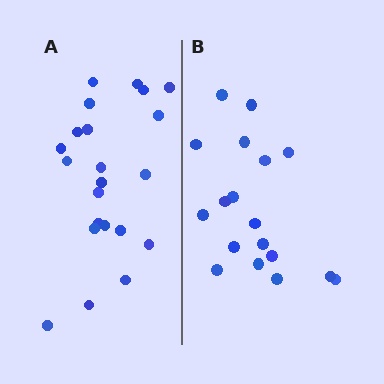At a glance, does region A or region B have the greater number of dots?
Region A (the left region) has more dots.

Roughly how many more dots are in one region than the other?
Region A has about 4 more dots than region B.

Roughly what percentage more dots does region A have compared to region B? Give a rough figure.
About 20% more.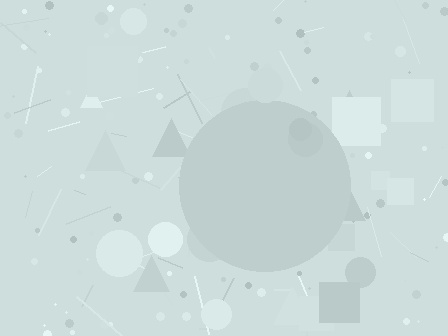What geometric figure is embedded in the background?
A circle is embedded in the background.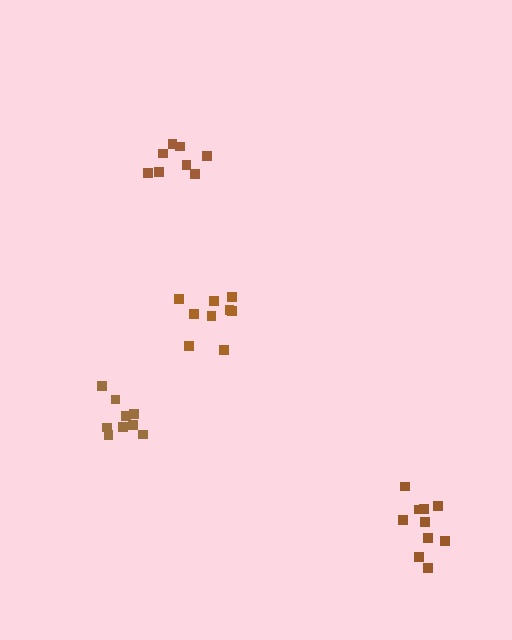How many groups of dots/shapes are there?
There are 4 groups.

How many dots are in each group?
Group 1: 10 dots, Group 2: 8 dots, Group 3: 9 dots, Group 4: 9 dots (36 total).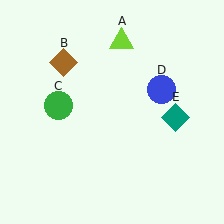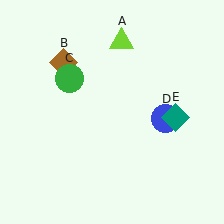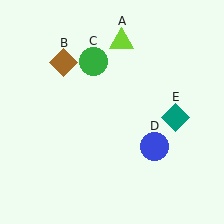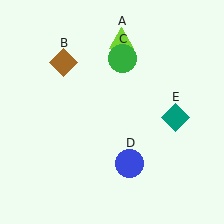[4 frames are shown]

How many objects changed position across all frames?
2 objects changed position: green circle (object C), blue circle (object D).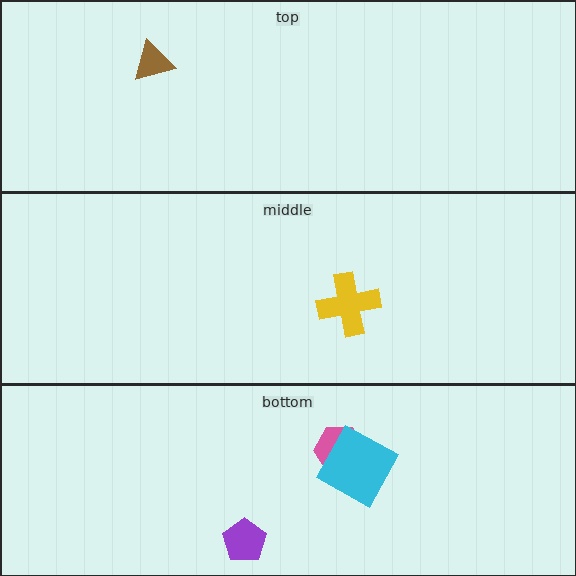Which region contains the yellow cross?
The middle region.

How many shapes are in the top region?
1.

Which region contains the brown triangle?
The top region.